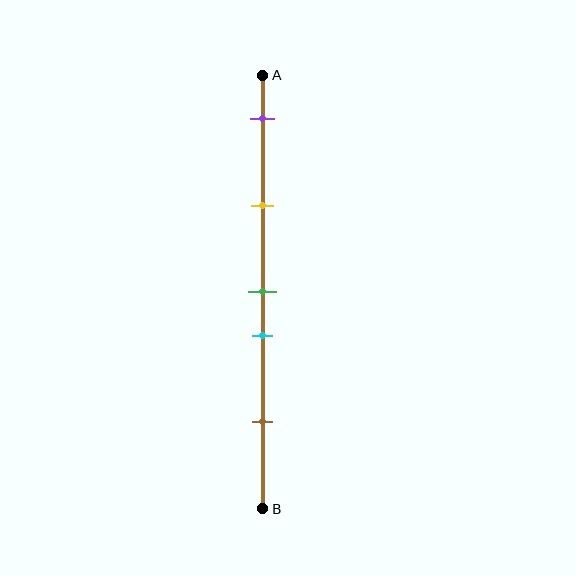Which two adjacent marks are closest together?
The green and cyan marks are the closest adjacent pair.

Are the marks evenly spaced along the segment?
No, the marks are not evenly spaced.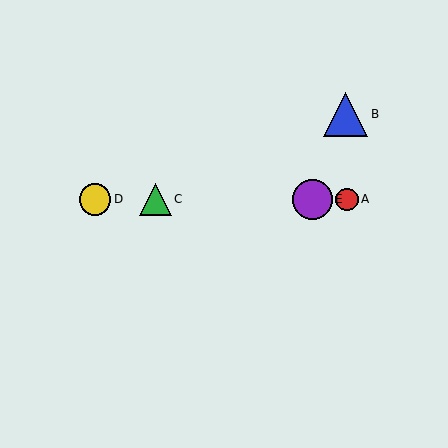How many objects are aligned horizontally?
4 objects (A, C, D, E) are aligned horizontally.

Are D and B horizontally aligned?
No, D is at y≈199 and B is at y≈114.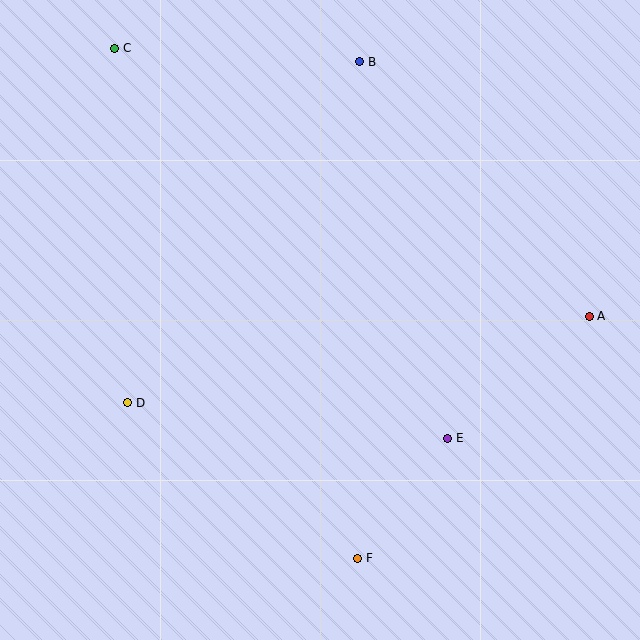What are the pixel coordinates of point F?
Point F is at (358, 558).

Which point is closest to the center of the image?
Point E at (448, 438) is closest to the center.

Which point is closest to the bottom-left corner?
Point D is closest to the bottom-left corner.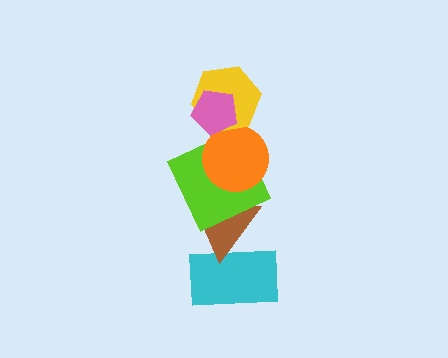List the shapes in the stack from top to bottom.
From top to bottom: the pink pentagon, the yellow hexagon, the orange circle, the lime square, the brown triangle, the cyan rectangle.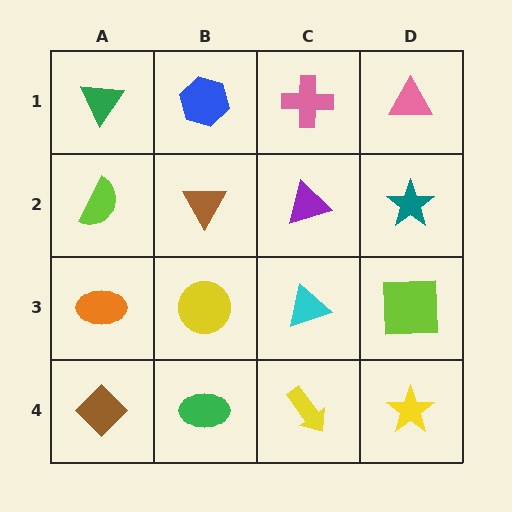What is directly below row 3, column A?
A brown diamond.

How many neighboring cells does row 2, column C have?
4.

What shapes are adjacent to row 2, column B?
A blue hexagon (row 1, column B), a yellow circle (row 3, column B), a lime semicircle (row 2, column A), a purple triangle (row 2, column C).